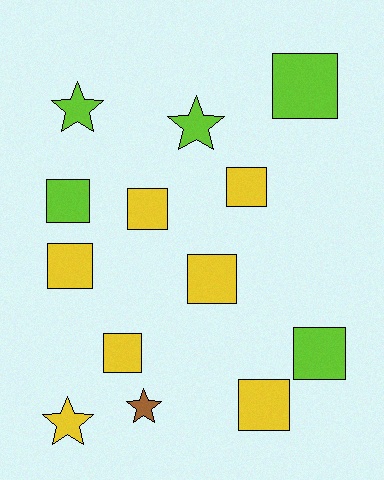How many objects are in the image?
There are 13 objects.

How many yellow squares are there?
There are 6 yellow squares.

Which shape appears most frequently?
Square, with 9 objects.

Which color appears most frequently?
Yellow, with 7 objects.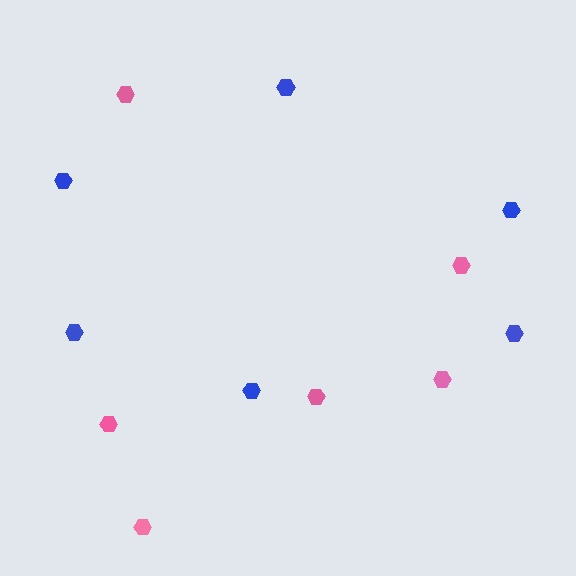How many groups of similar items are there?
There are 2 groups: one group of pink hexagons (6) and one group of blue hexagons (6).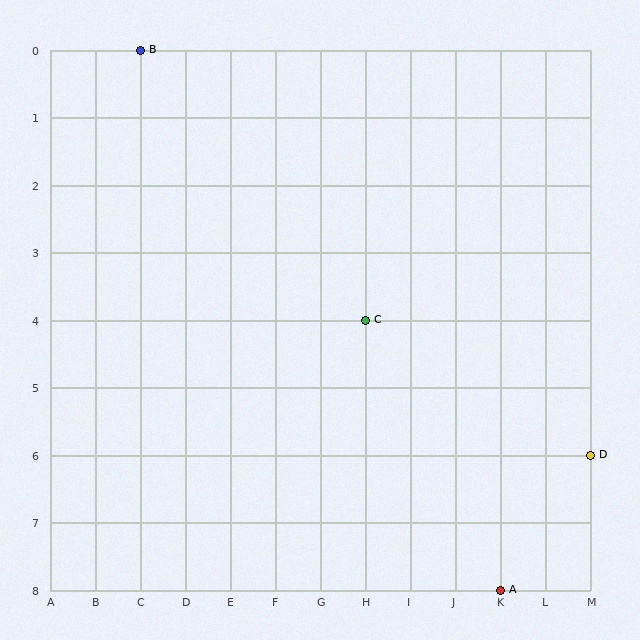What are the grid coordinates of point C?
Point C is at grid coordinates (H, 4).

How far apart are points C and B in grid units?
Points C and B are 5 columns and 4 rows apart (about 6.4 grid units diagonally).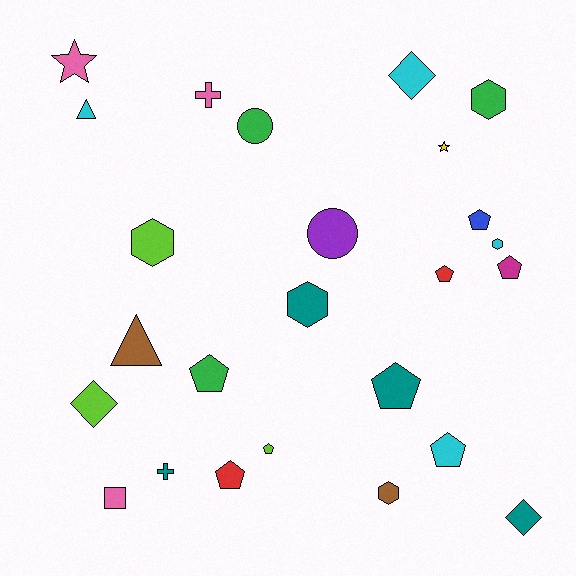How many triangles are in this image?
There are 2 triangles.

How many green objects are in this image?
There are 3 green objects.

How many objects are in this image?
There are 25 objects.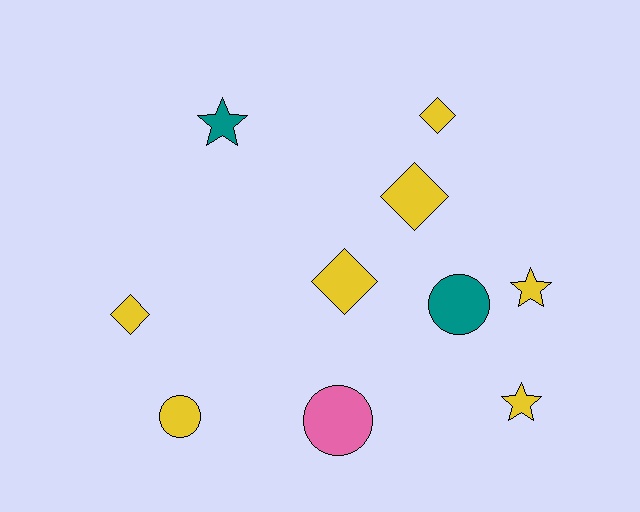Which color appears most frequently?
Yellow, with 7 objects.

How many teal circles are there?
There is 1 teal circle.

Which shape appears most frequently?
Diamond, with 4 objects.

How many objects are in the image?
There are 10 objects.